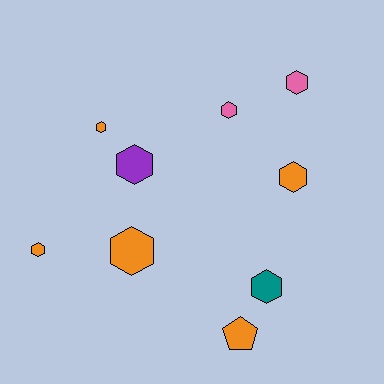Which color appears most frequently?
Orange, with 5 objects.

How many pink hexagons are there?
There are 2 pink hexagons.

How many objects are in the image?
There are 9 objects.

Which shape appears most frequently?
Hexagon, with 8 objects.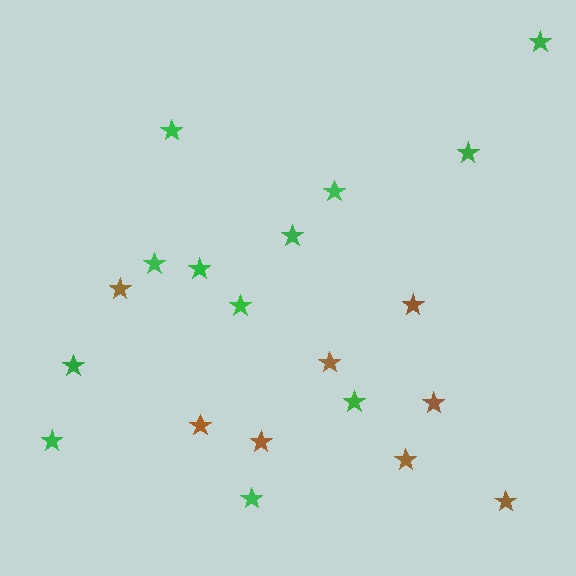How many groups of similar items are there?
There are 2 groups: one group of brown stars (8) and one group of green stars (12).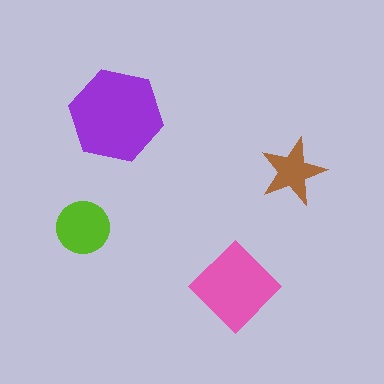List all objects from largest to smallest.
The purple hexagon, the pink diamond, the lime circle, the brown star.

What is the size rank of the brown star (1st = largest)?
4th.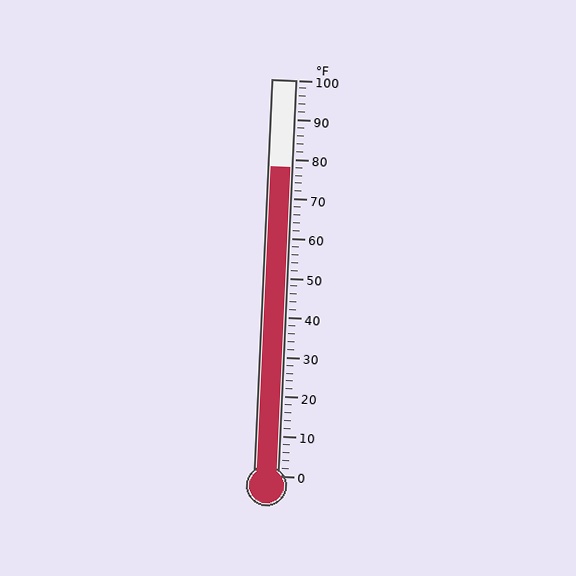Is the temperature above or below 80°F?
The temperature is below 80°F.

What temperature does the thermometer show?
The thermometer shows approximately 78°F.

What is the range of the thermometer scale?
The thermometer scale ranges from 0°F to 100°F.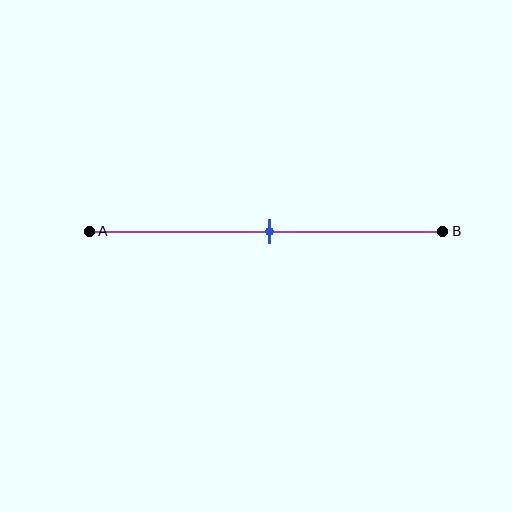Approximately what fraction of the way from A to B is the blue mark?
The blue mark is approximately 50% of the way from A to B.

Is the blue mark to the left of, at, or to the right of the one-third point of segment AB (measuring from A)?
The blue mark is to the right of the one-third point of segment AB.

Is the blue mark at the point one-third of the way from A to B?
No, the mark is at about 50% from A, not at the 33% one-third point.